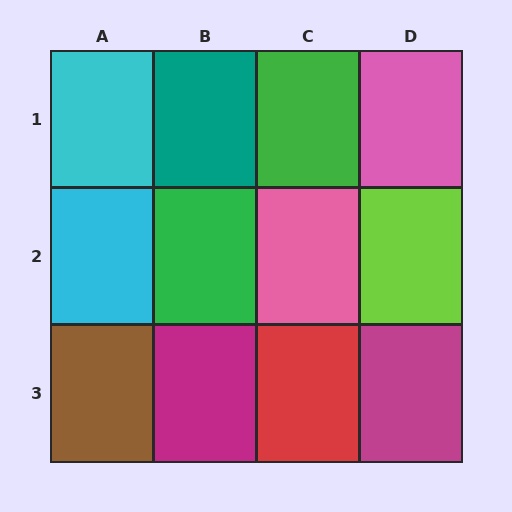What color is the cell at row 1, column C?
Green.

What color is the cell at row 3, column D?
Magenta.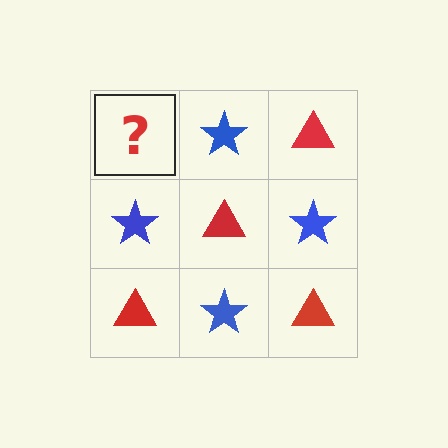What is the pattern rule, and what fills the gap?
The rule is that it alternates red triangle and blue star in a checkerboard pattern. The gap should be filled with a red triangle.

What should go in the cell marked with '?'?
The missing cell should contain a red triangle.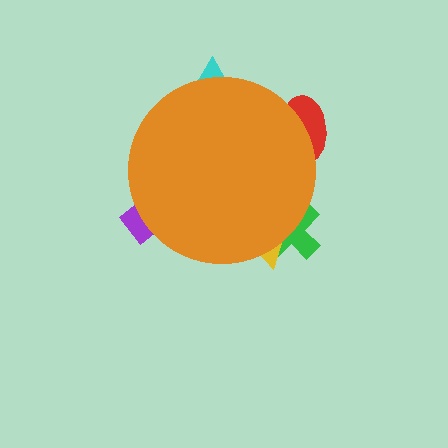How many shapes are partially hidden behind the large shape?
5 shapes are partially hidden.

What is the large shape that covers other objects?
An orange circle.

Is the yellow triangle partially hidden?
Yes, the yellow triangle is partially hidden behind the orange circle.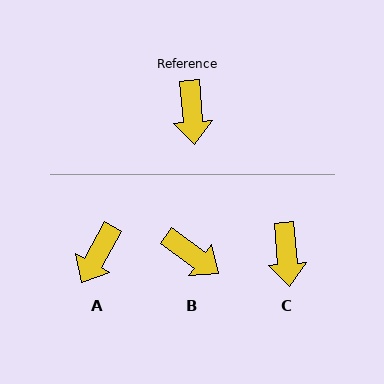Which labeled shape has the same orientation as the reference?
C.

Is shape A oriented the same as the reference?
No, it is off by about 34 degrees.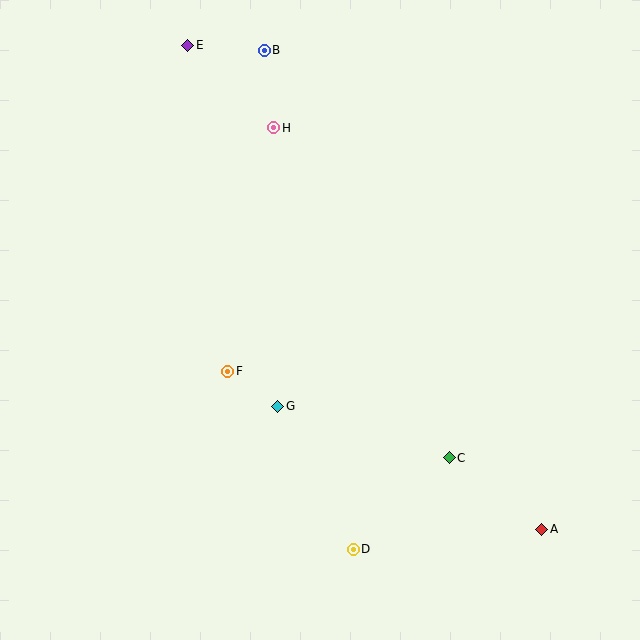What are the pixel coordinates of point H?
Point H is at (274, 128).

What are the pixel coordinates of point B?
Point B is at (264, 50).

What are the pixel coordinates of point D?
Point D is at (353, 549).